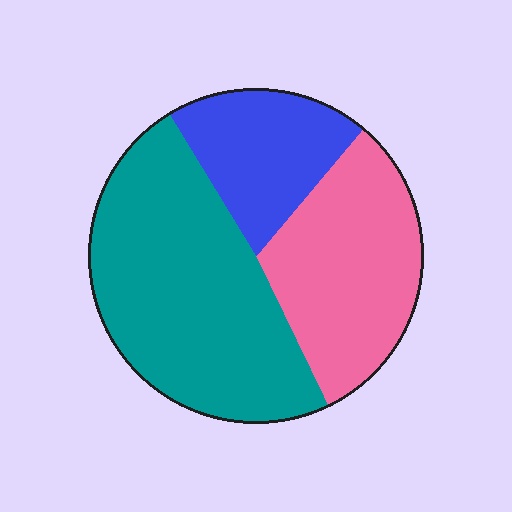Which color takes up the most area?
Teal, at roughly 50%.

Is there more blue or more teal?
Teal.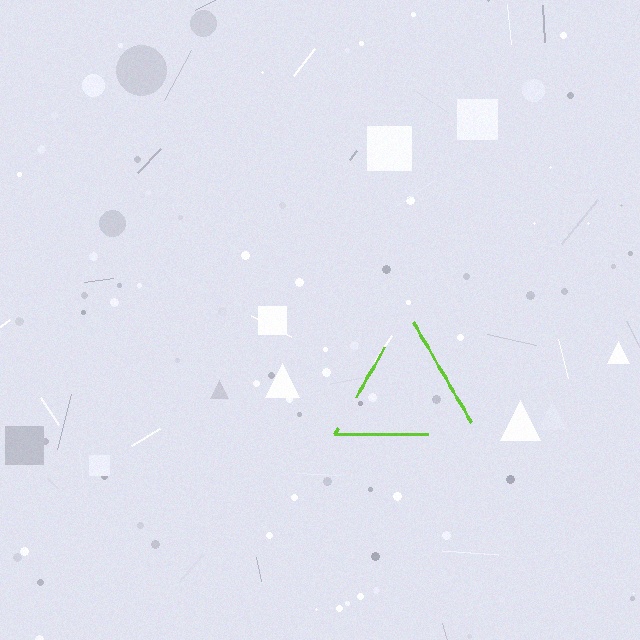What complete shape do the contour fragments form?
The contour fragments form a triangle.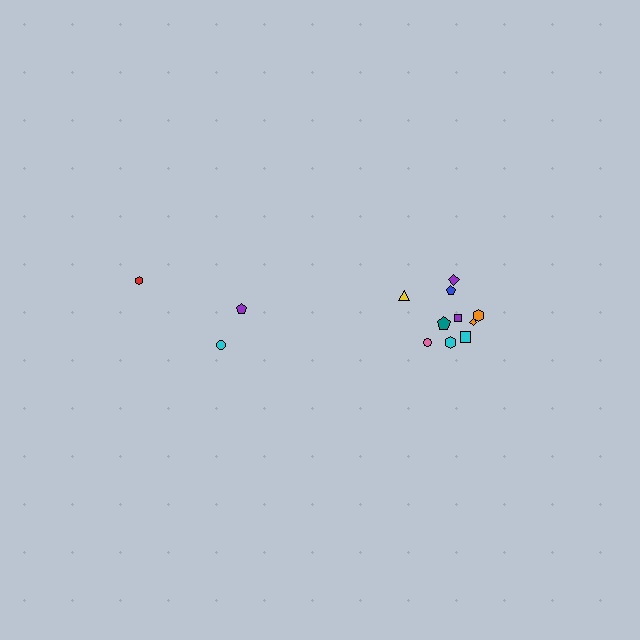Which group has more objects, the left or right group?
The right group.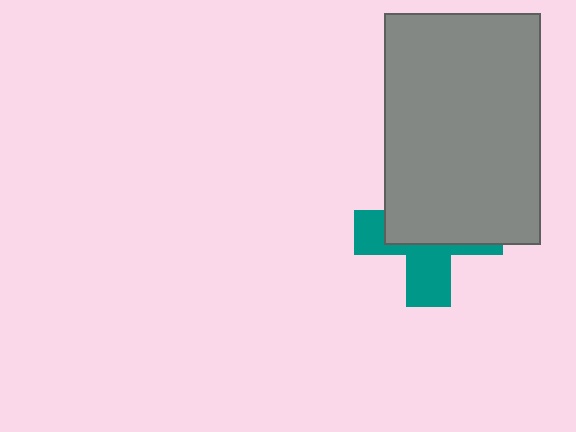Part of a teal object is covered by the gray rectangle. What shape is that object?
It is a cross.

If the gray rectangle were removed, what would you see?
You would see the complete teal cross.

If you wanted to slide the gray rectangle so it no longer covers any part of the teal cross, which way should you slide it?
Slide it up — that is the most direct way to separate the two shapes.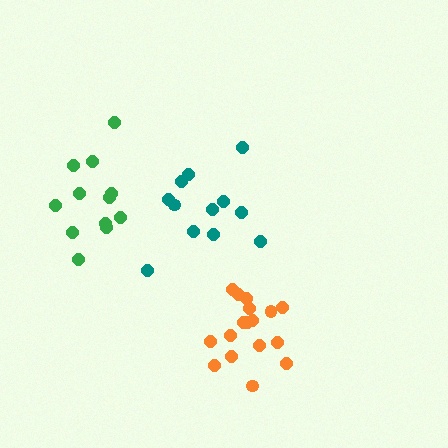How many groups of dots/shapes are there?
There are 3 groups.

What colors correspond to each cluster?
The clusters are colored: teal, green, orange.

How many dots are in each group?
Group 1: 12 dots, Group 2: 12 dots, Group 3: 17 dots (41 total).